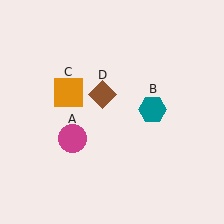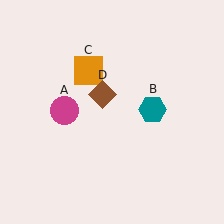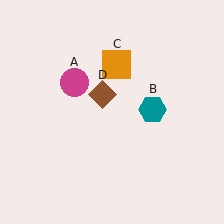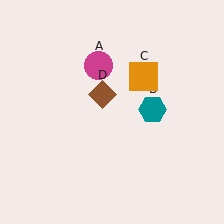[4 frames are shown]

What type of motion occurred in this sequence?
The magenta circle (object A), orange square (object C) rotated clockwise around the center of the scene.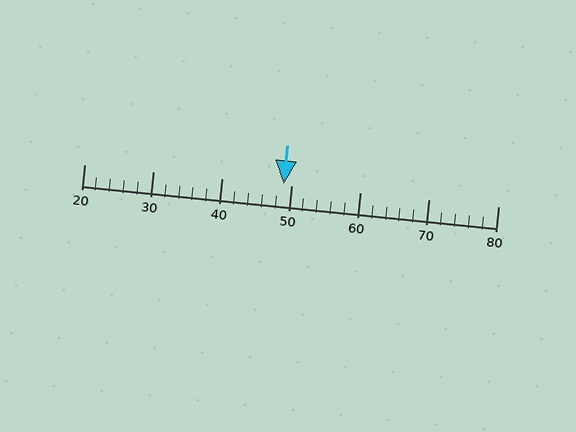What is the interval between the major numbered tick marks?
The major tick marks are spaced 10 units apart.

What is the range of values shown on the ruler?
The ruler shows values from 20 to 80.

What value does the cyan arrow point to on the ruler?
The cyan arrow points to approximately 49.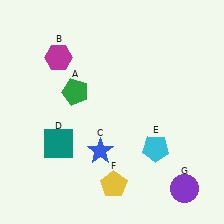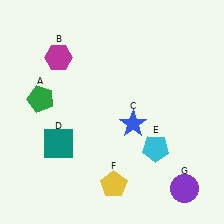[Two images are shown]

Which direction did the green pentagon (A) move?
The green pentagon (A) moved left.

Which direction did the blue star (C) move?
The blue star (C) moved right.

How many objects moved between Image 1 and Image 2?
2 objects moved between the two images.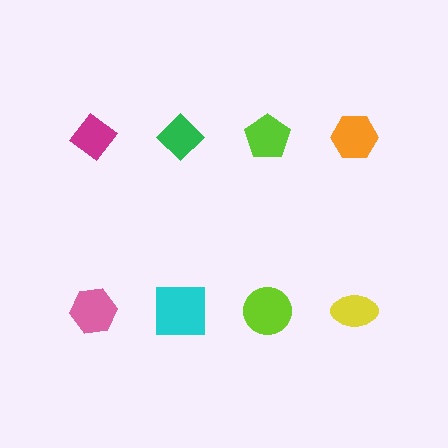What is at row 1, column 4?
An orange hexagon.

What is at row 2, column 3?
A lime circle.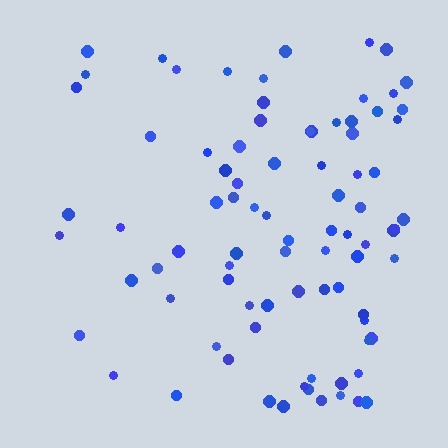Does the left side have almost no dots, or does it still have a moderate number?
Still a moderate number, just noticeably fewer than the right.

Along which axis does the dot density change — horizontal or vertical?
Horizontal.